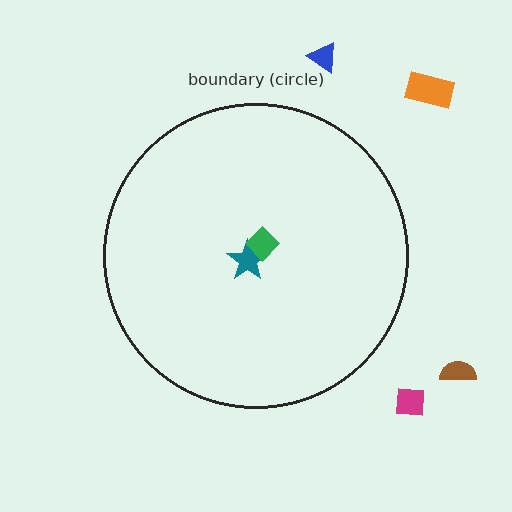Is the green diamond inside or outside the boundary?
Inside.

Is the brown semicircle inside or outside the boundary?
Outside.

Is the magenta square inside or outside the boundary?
Outside.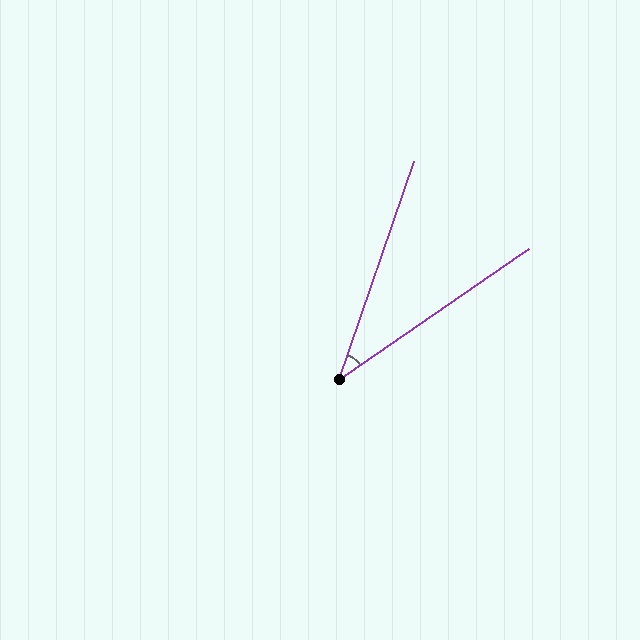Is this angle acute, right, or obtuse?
It is acute.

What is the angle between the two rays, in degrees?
Approximately 37 degrees.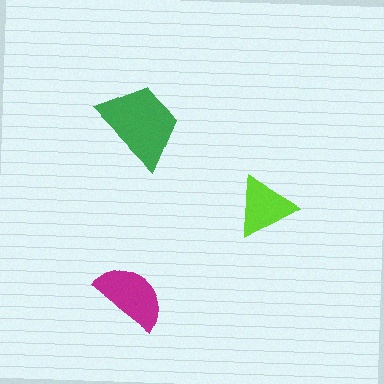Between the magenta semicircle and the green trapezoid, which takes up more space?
The green trapezoid.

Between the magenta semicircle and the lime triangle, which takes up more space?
The magenta semicircle.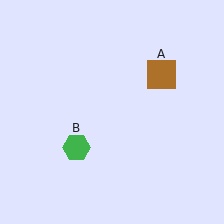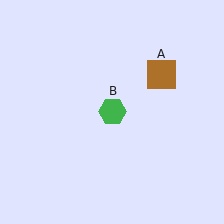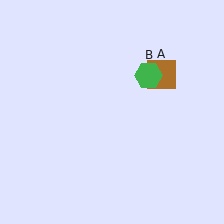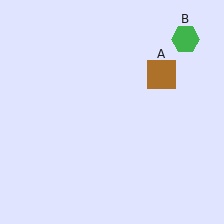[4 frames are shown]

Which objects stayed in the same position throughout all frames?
Brown square (object A) remained stationary.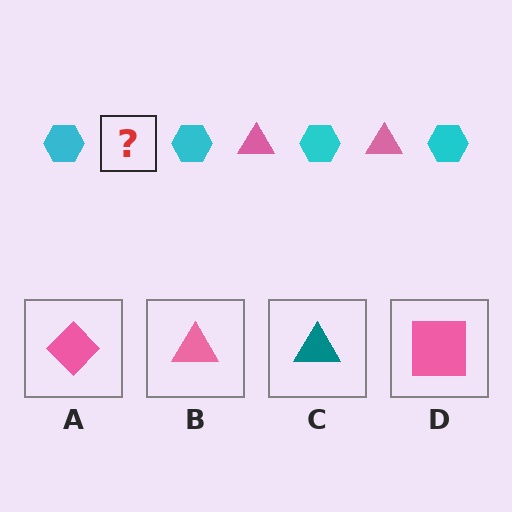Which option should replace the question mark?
Option B.